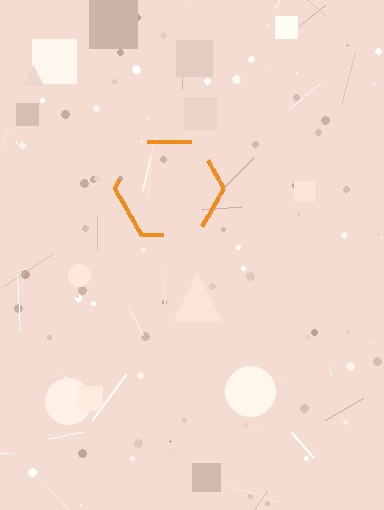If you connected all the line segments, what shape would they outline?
They would outline a hexagon.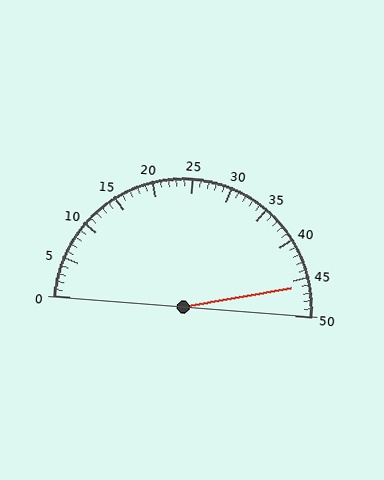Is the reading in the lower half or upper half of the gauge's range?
The reading is in the upper half of the range (0 to 50).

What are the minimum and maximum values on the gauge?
The gauge ranges from 0 to 50.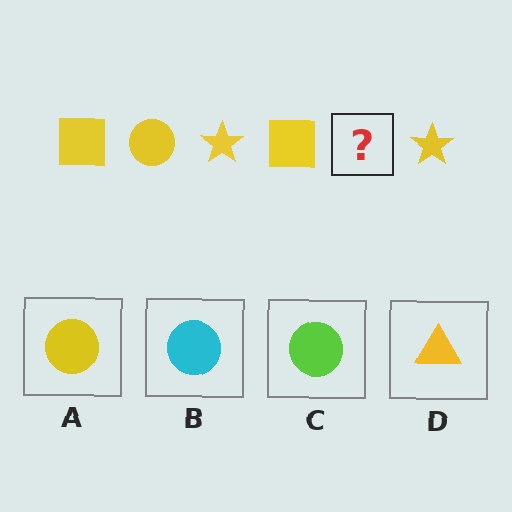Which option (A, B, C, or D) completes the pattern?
A.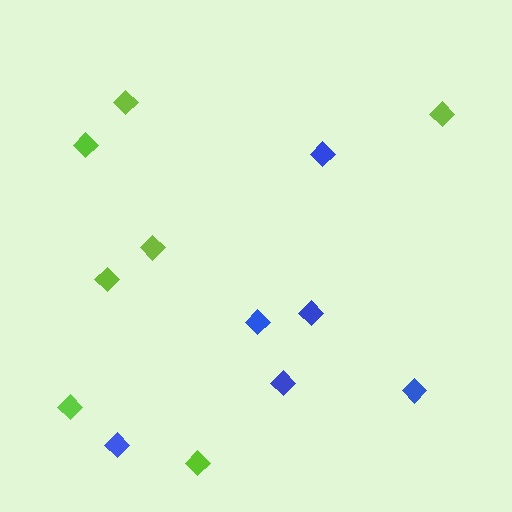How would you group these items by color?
There are 2 groups: one group of blue diamonds (6) and one group of lime diamonds (7).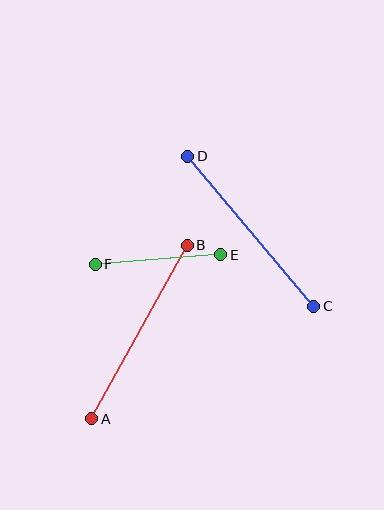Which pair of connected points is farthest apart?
Points A and B are farthest apart.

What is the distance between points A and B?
The distance is approximately 198 pixels.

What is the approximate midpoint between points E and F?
The midpoint is at approximately (158, 260) pixels.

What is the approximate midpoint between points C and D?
The midpoint is at approximately (251, 231) pixels.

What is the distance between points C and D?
The distance is approximately 196 pixels.